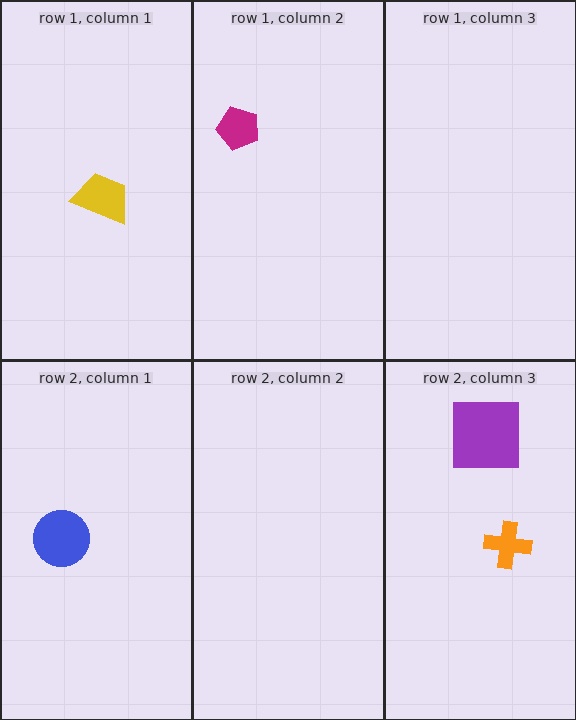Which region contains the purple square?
The row 2, column 3 region.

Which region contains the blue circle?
The row 2, column 1 region.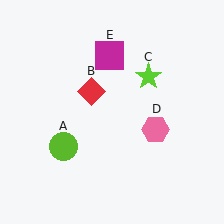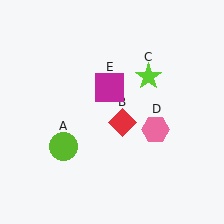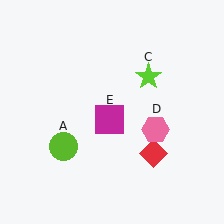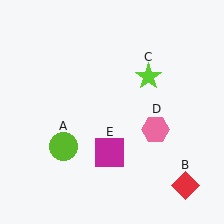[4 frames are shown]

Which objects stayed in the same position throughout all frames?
Lime circle (object A) and lime star (object C) and pink hexagon (object D) remained stationary.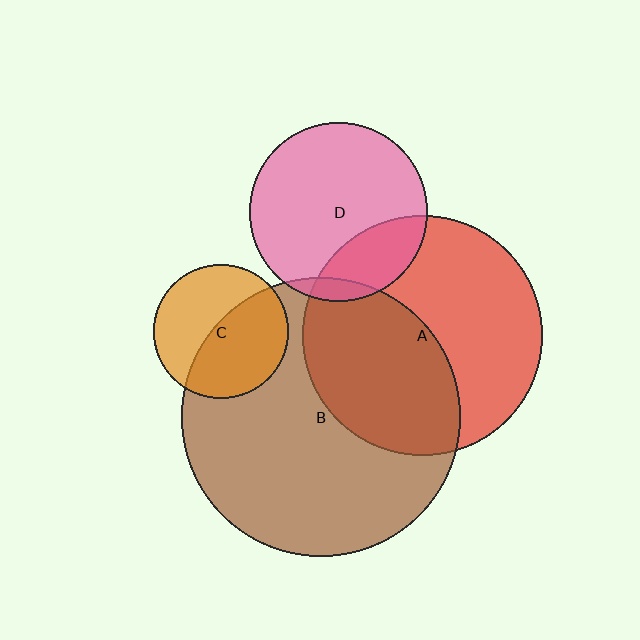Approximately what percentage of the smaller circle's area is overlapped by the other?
Approximately 45%.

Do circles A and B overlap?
Yes.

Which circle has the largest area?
Circle B (brown).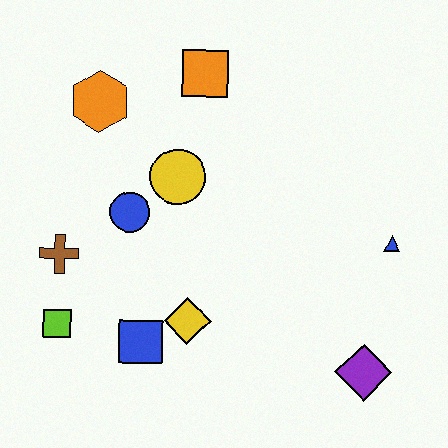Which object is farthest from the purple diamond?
The orange hexagon is farthest from the purple diamond.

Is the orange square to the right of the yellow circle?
Yes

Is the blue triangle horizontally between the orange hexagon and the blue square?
No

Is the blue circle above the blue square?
Yes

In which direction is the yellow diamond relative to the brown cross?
The yellow diamond is to the right of the brown cross.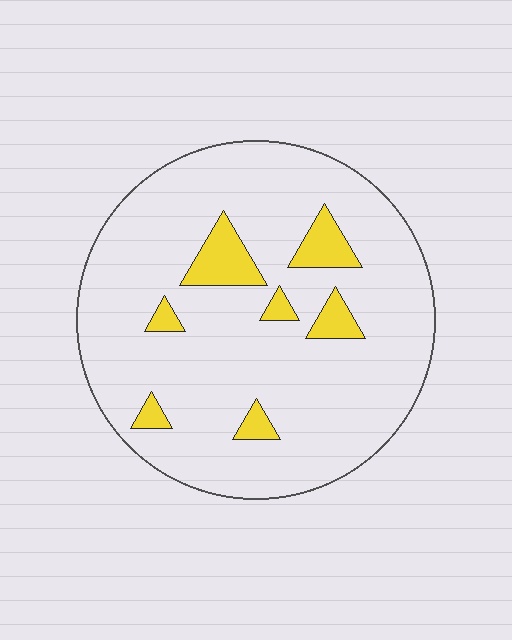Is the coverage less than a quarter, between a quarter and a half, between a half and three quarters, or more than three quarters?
Less than a quarter.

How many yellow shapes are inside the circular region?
7.